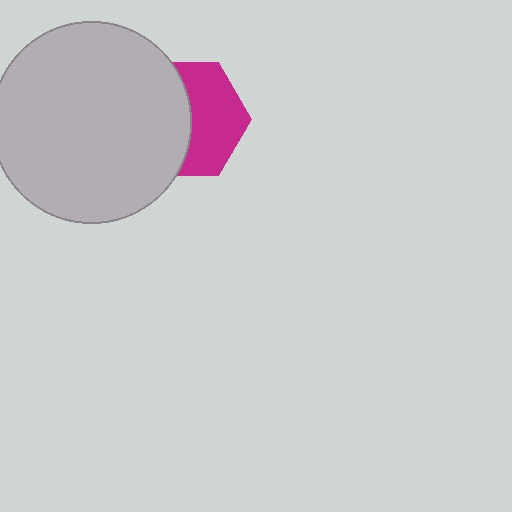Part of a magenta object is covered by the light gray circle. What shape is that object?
It is a hexagon.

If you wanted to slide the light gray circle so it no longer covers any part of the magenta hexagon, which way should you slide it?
Slide it left — that is the most direct way to separate the two shapes.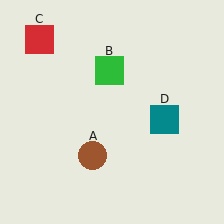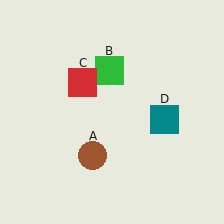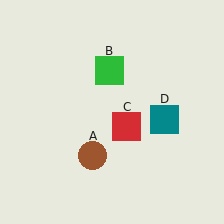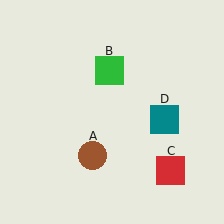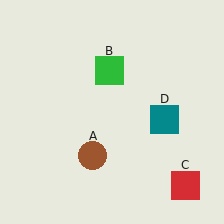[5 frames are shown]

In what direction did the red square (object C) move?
The red square (object C) moved down and to the right.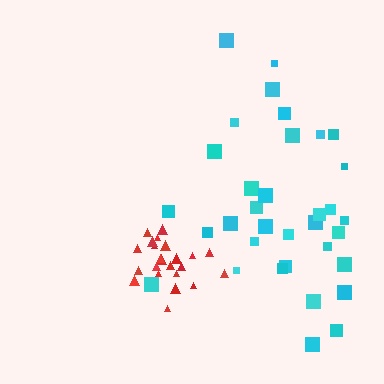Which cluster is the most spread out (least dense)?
Cyan.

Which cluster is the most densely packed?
Red.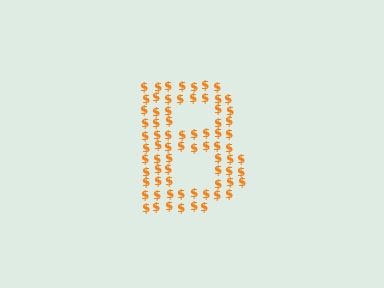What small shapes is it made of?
It is made of small dollar signs.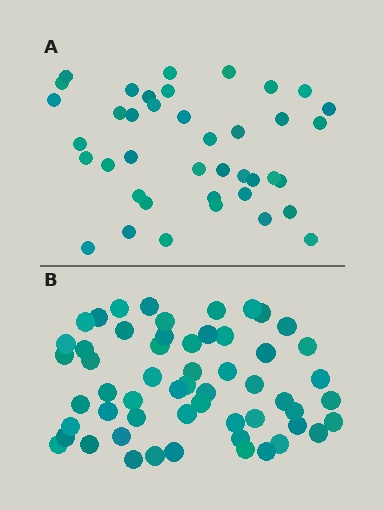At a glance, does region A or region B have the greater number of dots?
Region B (the bottom region) has more dots.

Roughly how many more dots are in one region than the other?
Region B has approximately 15 more dots than region A.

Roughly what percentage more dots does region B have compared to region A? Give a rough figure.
About 40% more.